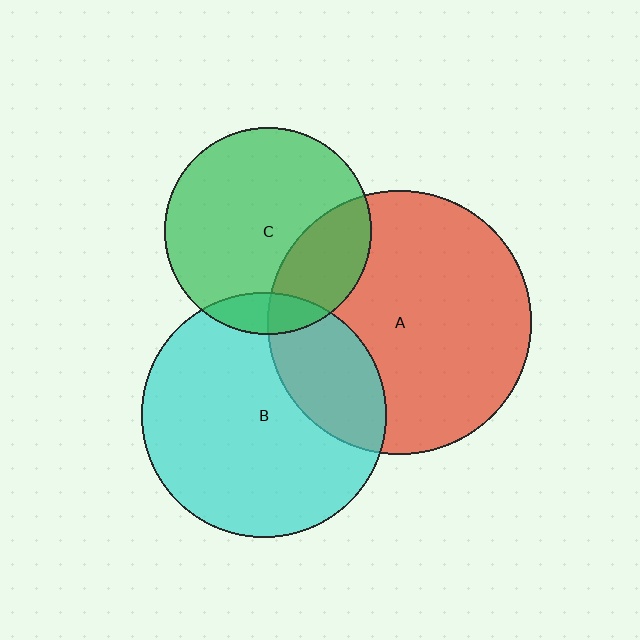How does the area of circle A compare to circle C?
Approximately 1.6 times.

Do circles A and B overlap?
Yes.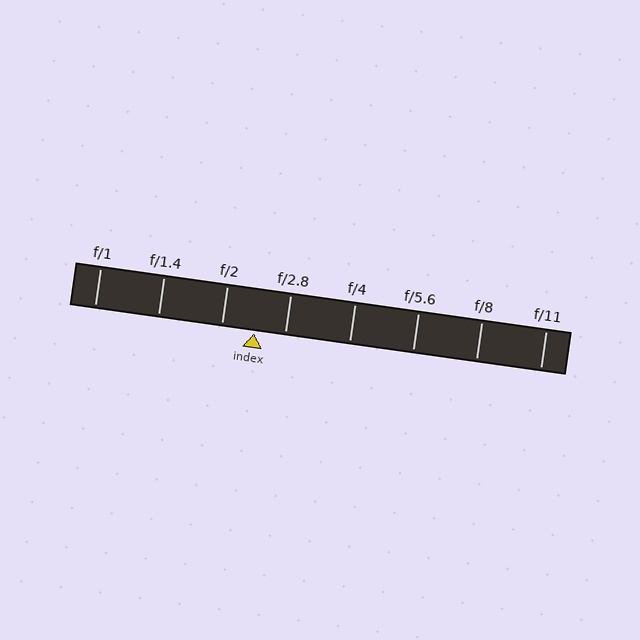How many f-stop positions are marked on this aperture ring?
There are 8 f-stop positions marked.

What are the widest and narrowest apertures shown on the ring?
The widest aperture shown is f/1 and the narrowest is f/11.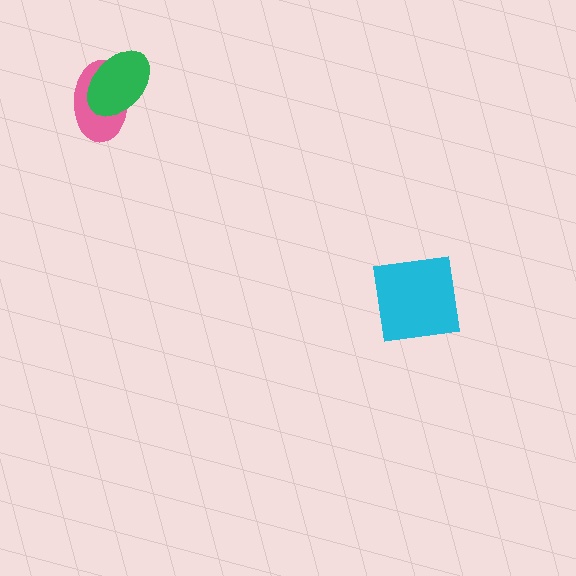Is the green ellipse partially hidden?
No, no other shape covers it.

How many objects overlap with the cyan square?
0 objects overlap with the cyan square.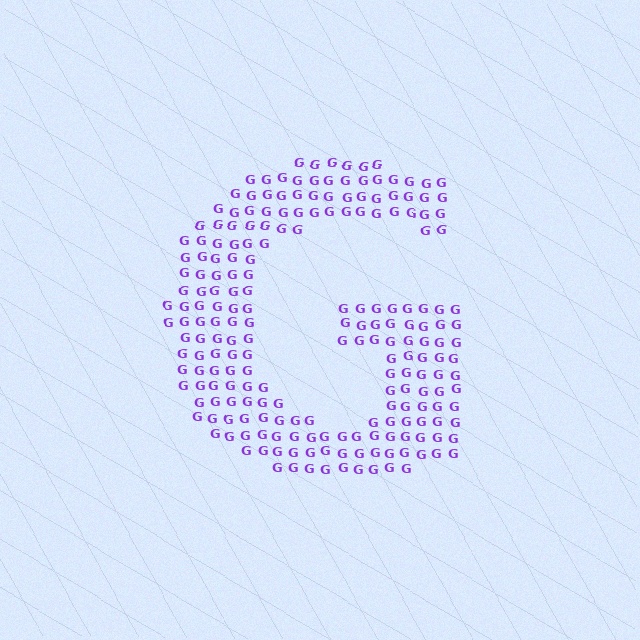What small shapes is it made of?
It is made of small letter G's.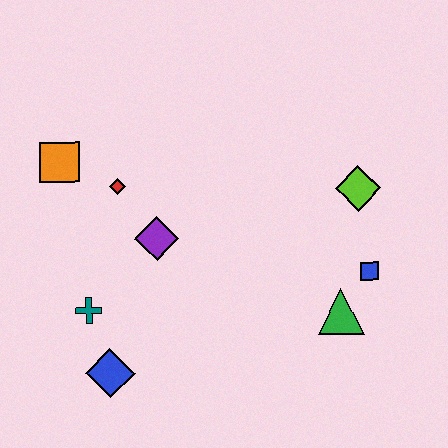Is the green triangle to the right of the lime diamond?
No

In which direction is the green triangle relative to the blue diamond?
The green triangle is to the right of the blue diamond.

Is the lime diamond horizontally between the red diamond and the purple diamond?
No